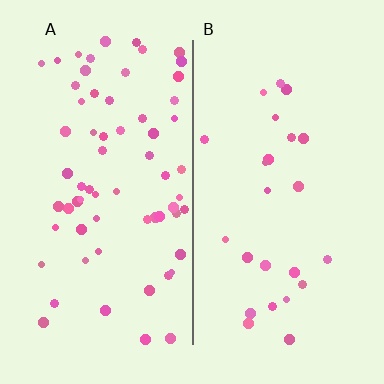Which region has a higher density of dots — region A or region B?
A (the left).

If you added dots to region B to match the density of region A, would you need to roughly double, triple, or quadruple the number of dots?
Approximately triple.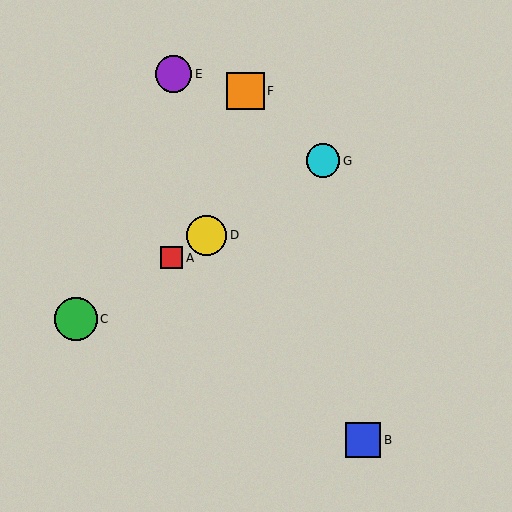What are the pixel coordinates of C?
Object C is at (76, 319).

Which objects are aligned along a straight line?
Objects A, C, D, G are aligned along a straight line.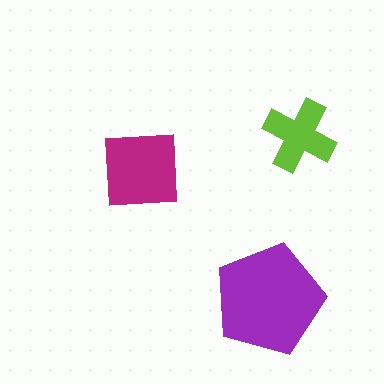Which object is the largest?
The purple pentagon.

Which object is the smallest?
The lime cross.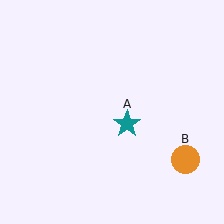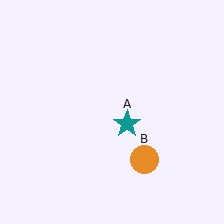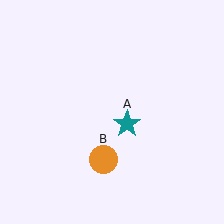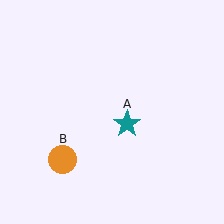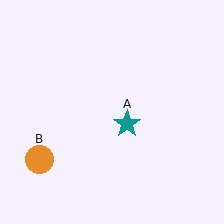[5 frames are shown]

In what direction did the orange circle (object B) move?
The orange circle (object B) moved left.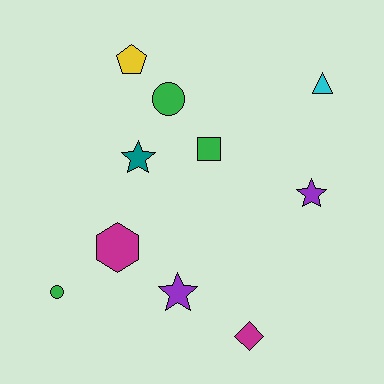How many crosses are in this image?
There are no crosses.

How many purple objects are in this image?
There are 2 purple objects.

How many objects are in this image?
There are 10 objects.